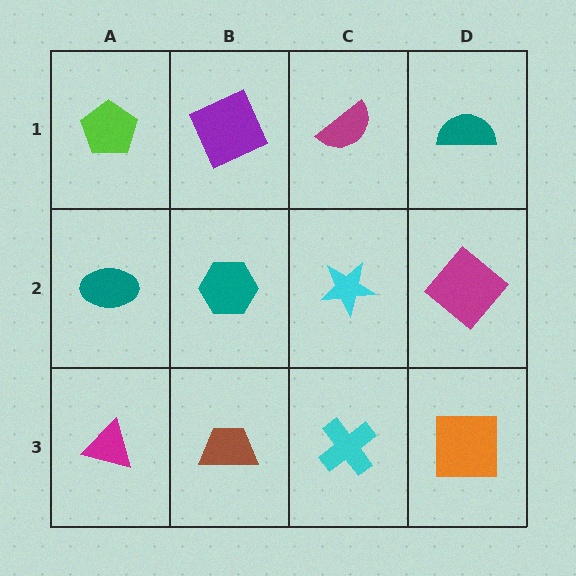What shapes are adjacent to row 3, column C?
A cyan star (row 2, column C), a brown trapezoid (row 3, column B), an orange square (row 3, column D).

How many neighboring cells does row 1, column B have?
3.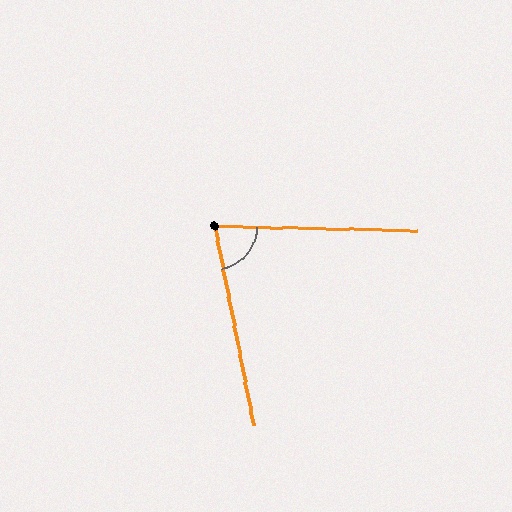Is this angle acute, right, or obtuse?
It is acute.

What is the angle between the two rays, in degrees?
Approximately 78 degrees.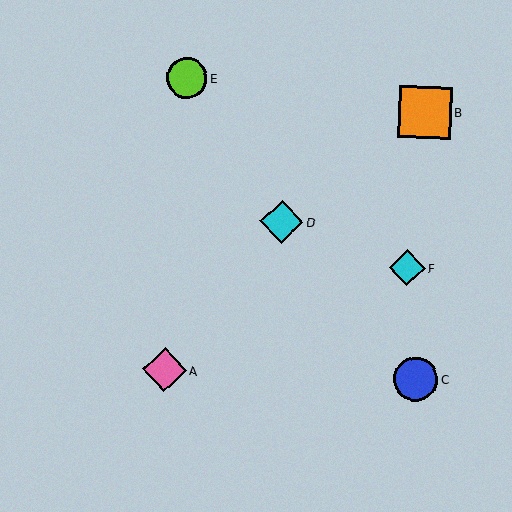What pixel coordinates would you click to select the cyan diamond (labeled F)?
Click at (407, 268) to select the cyan diamond F.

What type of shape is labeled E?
Shape E is a lime circle.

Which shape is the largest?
The orange square (labeled B) is the largest.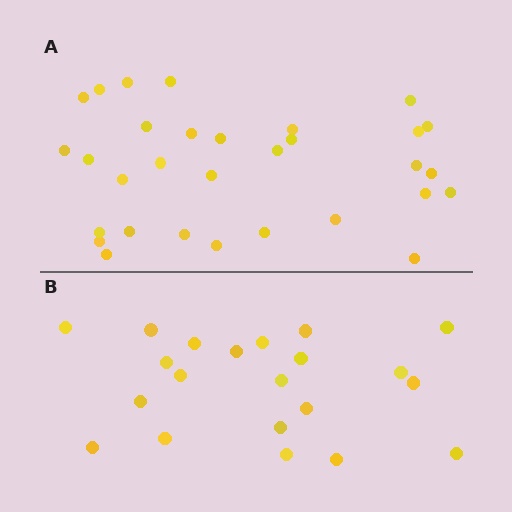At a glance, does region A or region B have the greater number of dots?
Region A (the top region) has more dots.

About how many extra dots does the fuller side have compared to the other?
Region A has roughly 10 or so more dots than region B.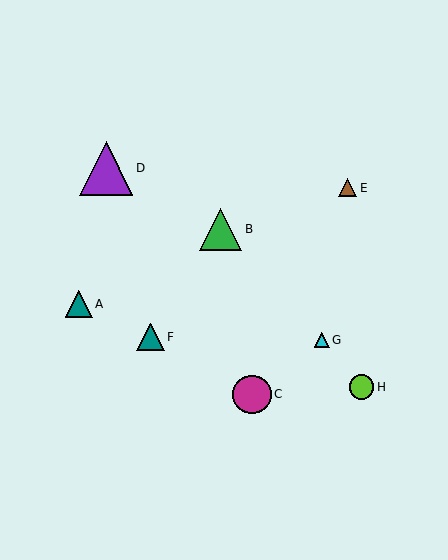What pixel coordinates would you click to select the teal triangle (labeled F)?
Click at (150, 337) to select the teal triangle F.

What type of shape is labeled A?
Shape A is a teal triangle.